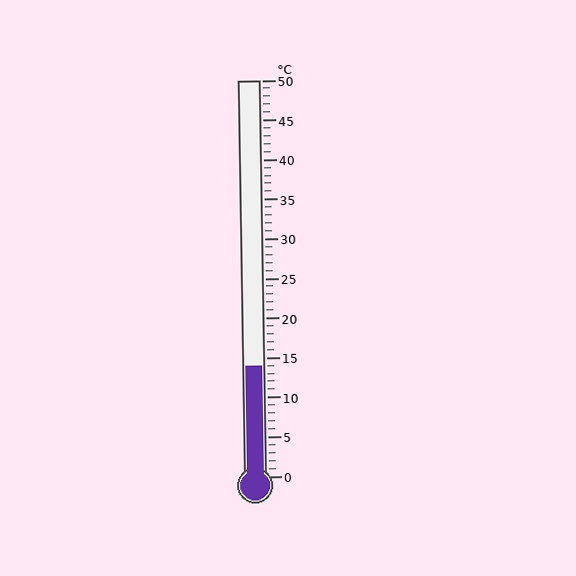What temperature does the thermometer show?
The thermometer shows approximately 14°C.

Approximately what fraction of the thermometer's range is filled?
The thermometer is filled to approximately 30% of its range.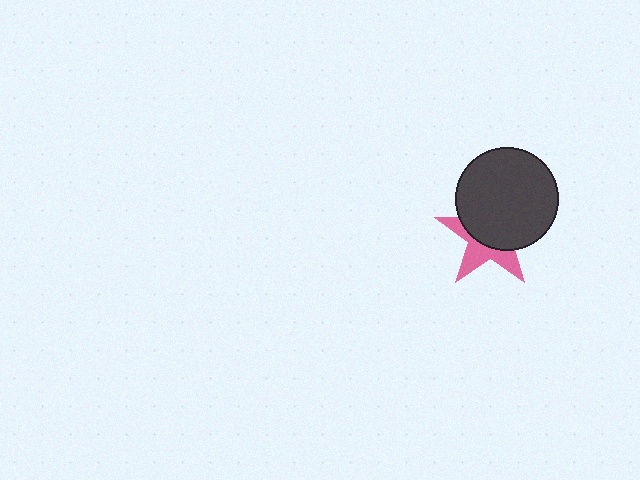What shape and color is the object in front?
The object in front is a dark gray circle.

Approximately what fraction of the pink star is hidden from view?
Roughly 60% of the pink star is hidden behind the dark gray circle.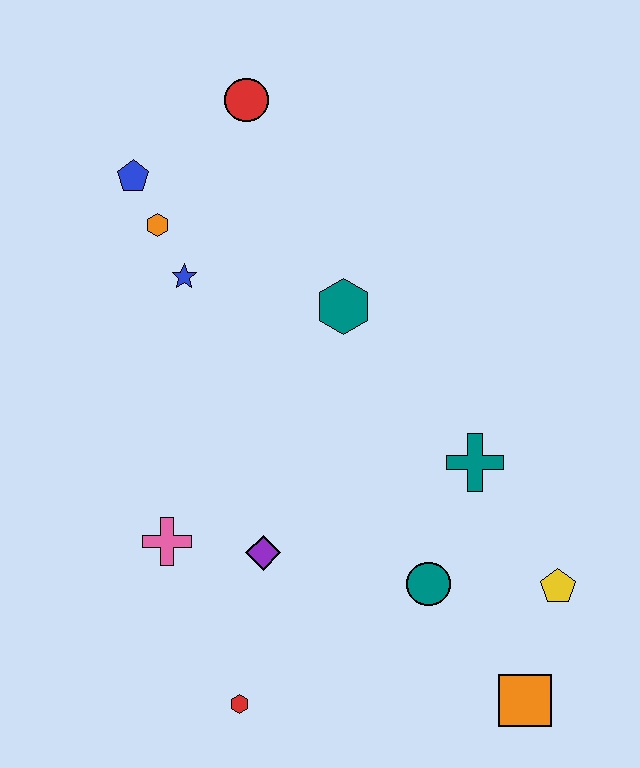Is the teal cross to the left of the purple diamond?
No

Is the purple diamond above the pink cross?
No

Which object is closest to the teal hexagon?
The blue star is closest to the teal hexagon.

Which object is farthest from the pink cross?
The red circle is farthest from the pink cross.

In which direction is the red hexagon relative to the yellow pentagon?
The red hexagon is to the left of the yellow pentagon.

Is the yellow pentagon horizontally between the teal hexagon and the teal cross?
No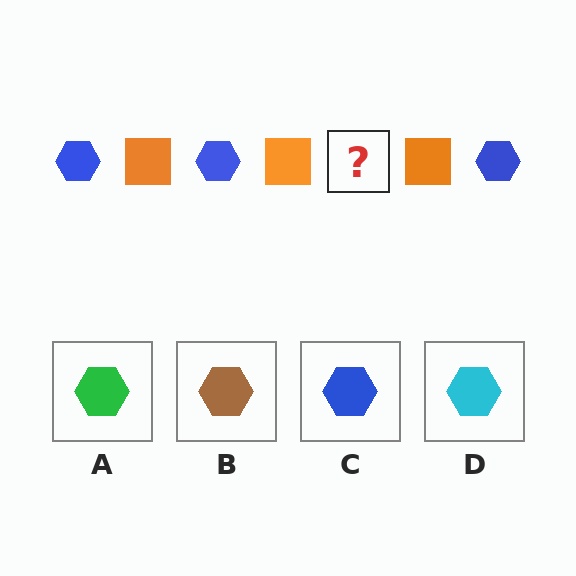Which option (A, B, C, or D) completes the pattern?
C.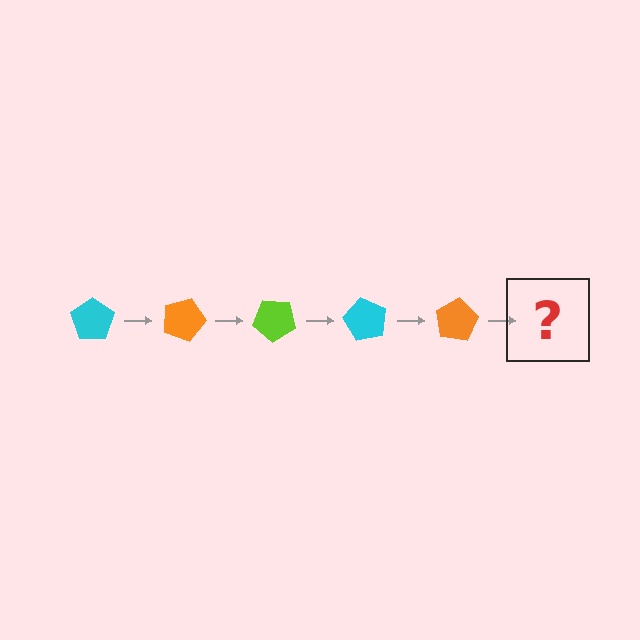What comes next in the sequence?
The next element should be a lime pentagon, rotated 100 degrees from the start.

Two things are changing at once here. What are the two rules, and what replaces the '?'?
The two rules are that it rotates 20 degrees each step and the color cycles through cyan, orange, and lime. The '?' should be a lime pentagon, rotated 100 degrees from the start.